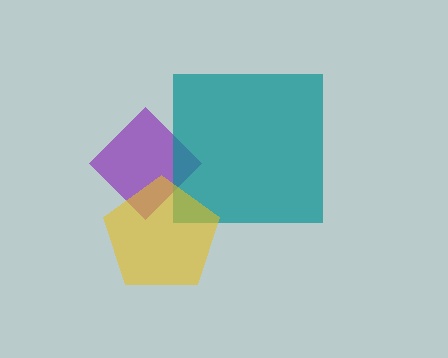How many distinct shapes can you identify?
There are 3 distinct shapes: a purple diamond, a teal square, a yellow pentagon.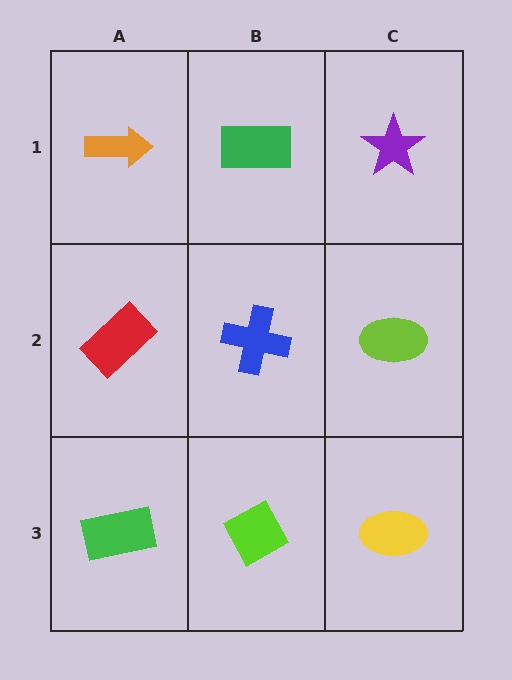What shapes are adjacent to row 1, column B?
A blue cross (row 2, column B), an orange arrow (row 1, column A), a purple star (row 1, column C).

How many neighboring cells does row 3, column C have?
2.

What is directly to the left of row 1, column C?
A green rectangle.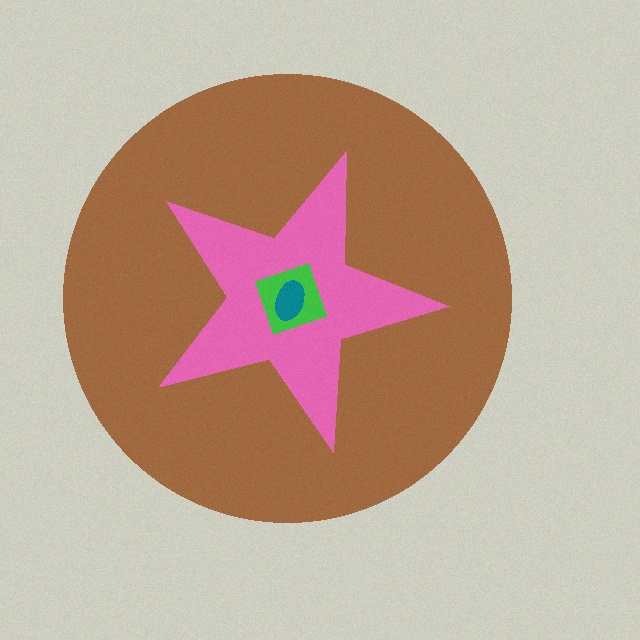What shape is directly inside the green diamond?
The teal ellipse.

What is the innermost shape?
The teal ellipse.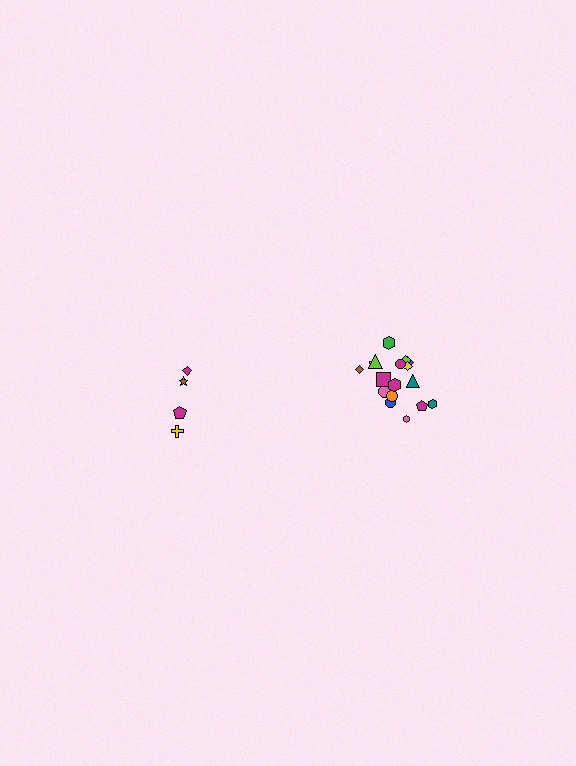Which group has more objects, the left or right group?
The right group.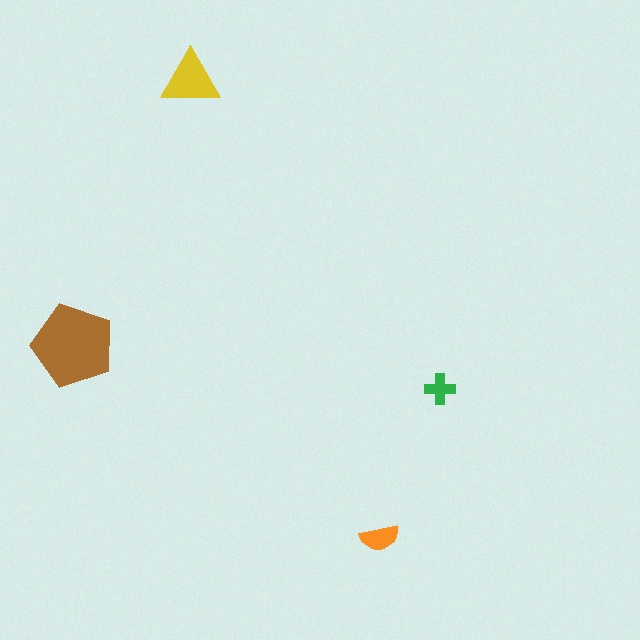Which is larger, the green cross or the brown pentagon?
The brown pentagon.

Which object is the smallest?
The green cross.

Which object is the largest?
The brown pentagon.